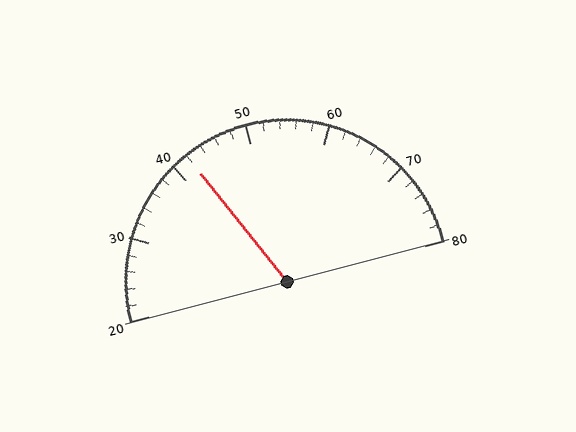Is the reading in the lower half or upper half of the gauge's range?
The reading is in the lower half of the range (20 to 80).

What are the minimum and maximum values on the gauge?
The gauge ranges from 20 to 80.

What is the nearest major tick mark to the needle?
The nearest major tick mark is 40.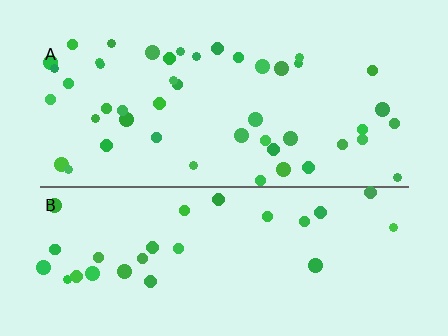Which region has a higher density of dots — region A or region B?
A (the top).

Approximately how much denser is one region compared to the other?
Approximately 1.6× — region A over region B.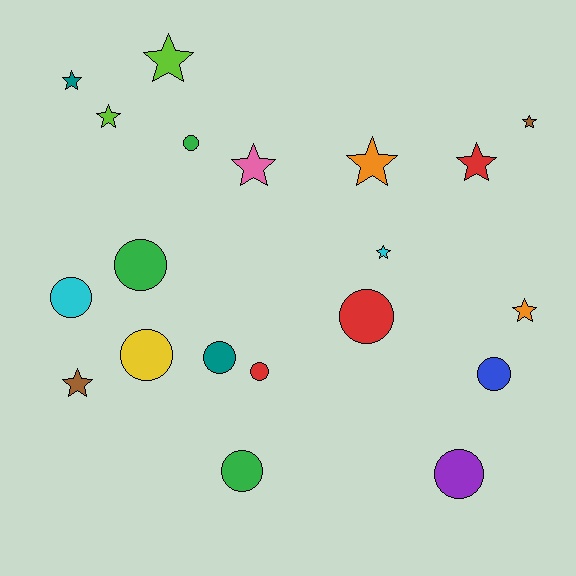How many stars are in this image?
There are 10 stars.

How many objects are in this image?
There are 20 objects.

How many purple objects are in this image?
There is 1 purple object.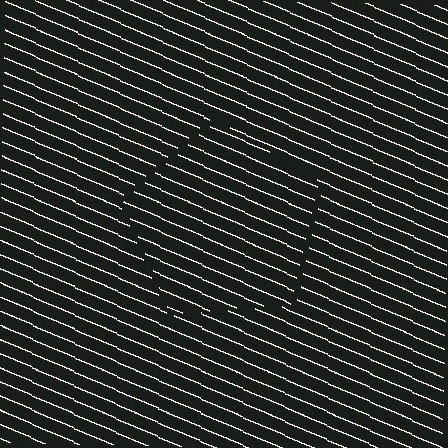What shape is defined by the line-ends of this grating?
An illusory pentagon. The interior of the shape contains the same grating, shifted by half a period — the contour is defined by the phase discontinuity where line-ends from the inner and outer gratings abut.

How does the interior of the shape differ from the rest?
The interior of the shape contains the same grating, shifted by half a period — the contour is defined by the phase discontinuity where line-ends from the inner and outer gratings abut.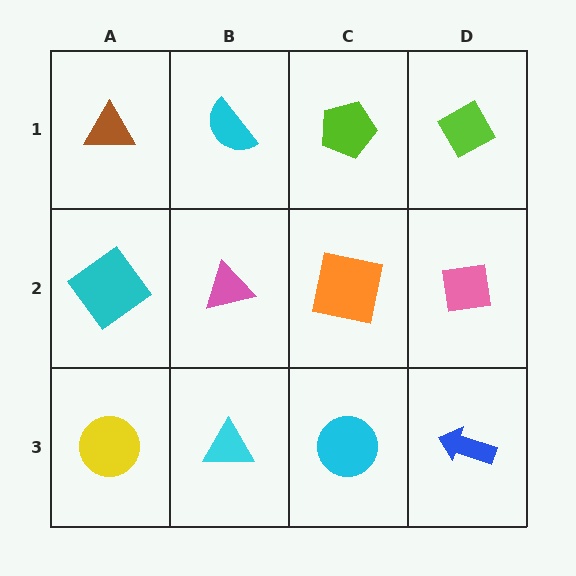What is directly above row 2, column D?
A lime diamond.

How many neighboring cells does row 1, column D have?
2.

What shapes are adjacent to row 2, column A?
A brown triangle (row 1, column A), a yellow circle (row 3, column A), a pink triangle (row 2, column B).